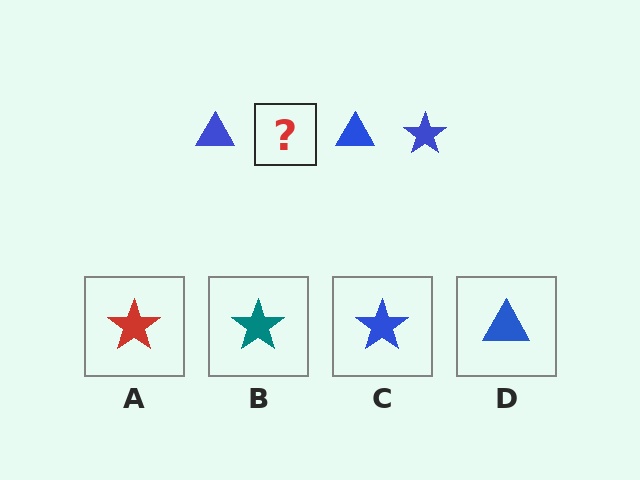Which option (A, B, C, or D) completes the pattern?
C.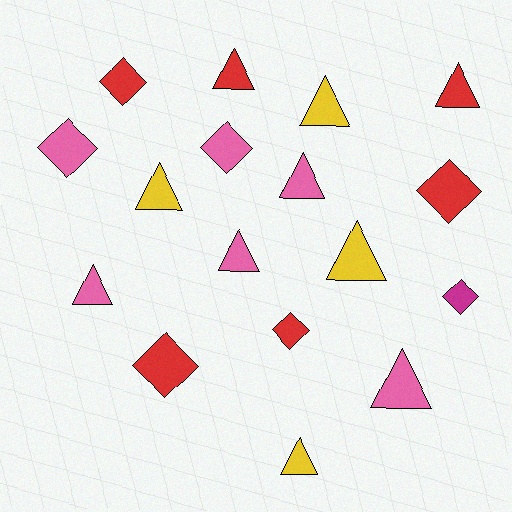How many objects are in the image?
There are 17 objects.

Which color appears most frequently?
Pink, with 6 objects.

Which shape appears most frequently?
Triangle, with 10 objects.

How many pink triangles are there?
There are 4 pink triangles.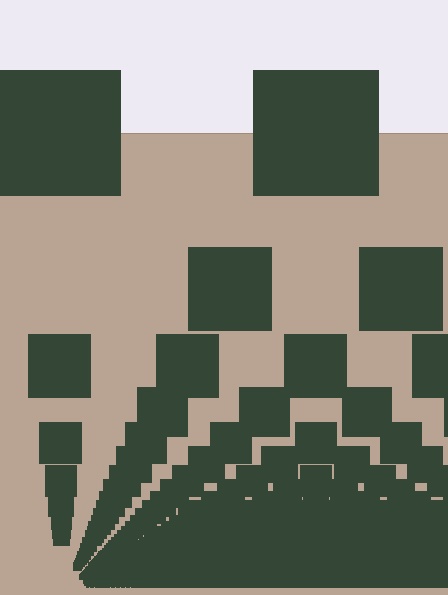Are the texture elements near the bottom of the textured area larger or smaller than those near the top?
Smaller. The gradient is inverted — elements near the bottom are smaller and denser.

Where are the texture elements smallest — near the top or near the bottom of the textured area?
Near the bottom.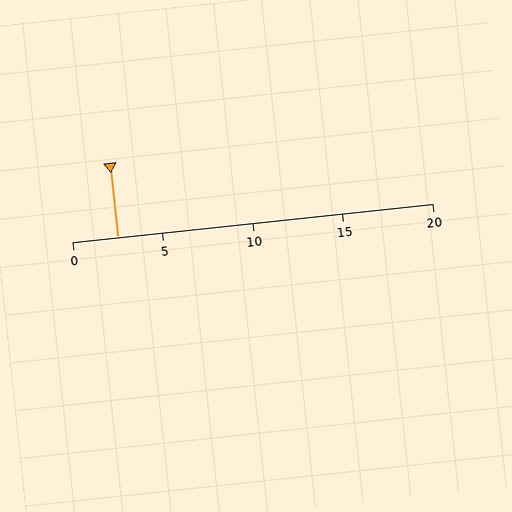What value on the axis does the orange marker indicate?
The marker indicates approximately 2.5.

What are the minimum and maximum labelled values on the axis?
The axis runs from 0 to 20.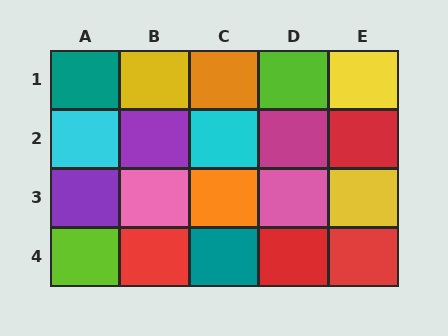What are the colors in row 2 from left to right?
Cyan, purple, cyan, magenta, red.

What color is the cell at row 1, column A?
Teal.